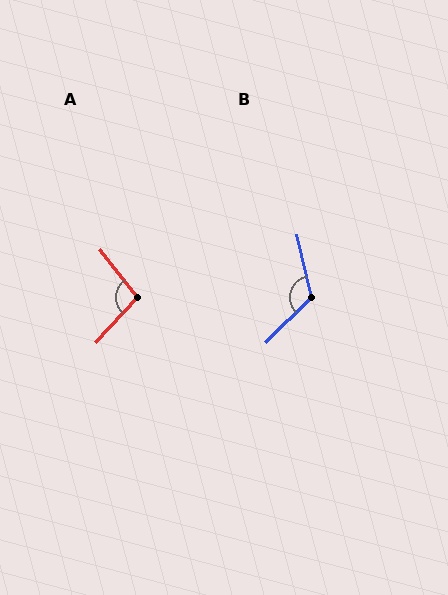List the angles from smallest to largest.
A (100°), B (121°).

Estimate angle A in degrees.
Approximately 100 degrees.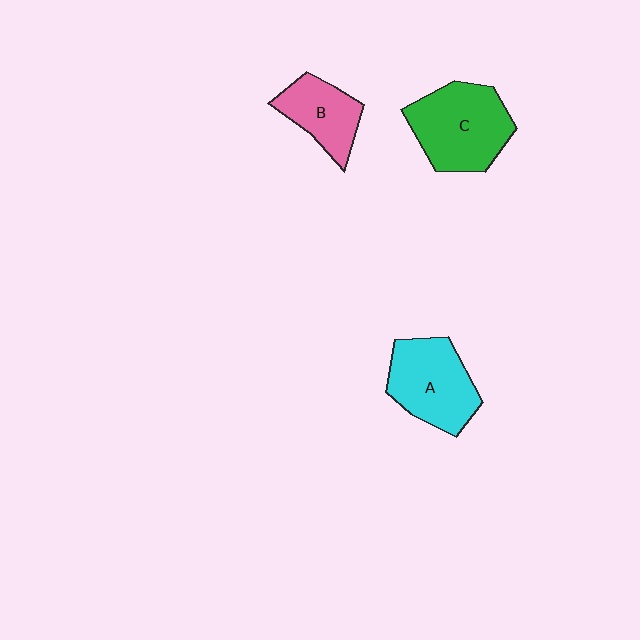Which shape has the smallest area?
Shape B (pink).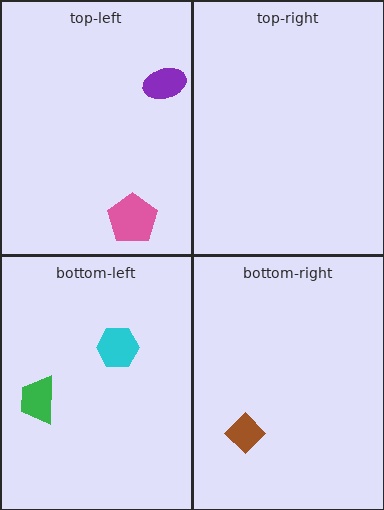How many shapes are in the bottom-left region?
2.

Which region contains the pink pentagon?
The top-left region.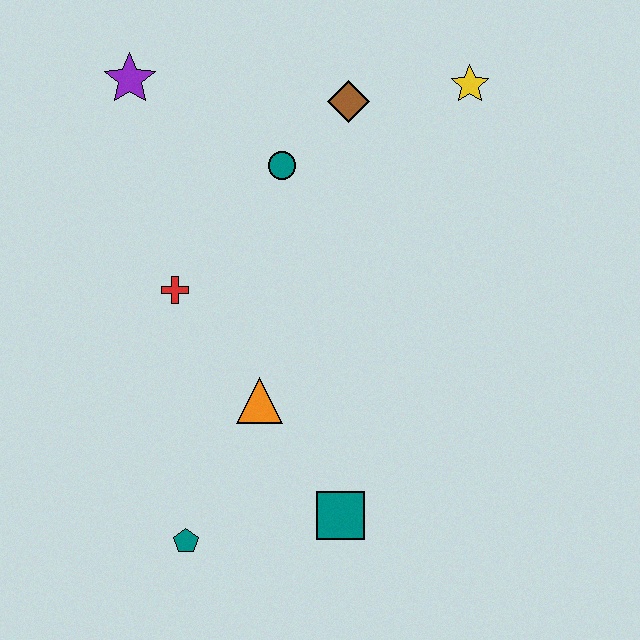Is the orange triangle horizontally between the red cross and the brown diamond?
Yes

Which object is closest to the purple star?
The teal circle is closest to the purple star.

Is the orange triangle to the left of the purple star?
No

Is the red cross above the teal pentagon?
Yes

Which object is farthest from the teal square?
The purple star is farthest from the teal square.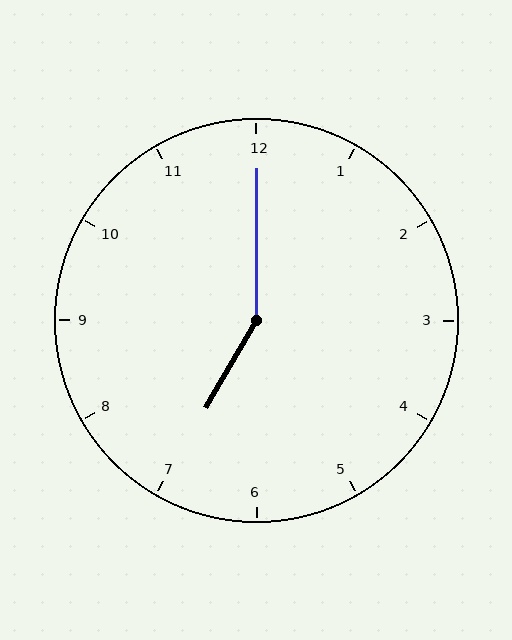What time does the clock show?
7:00.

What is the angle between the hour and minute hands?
Approximately 150 degrees.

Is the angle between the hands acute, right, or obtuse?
It is obtuse.